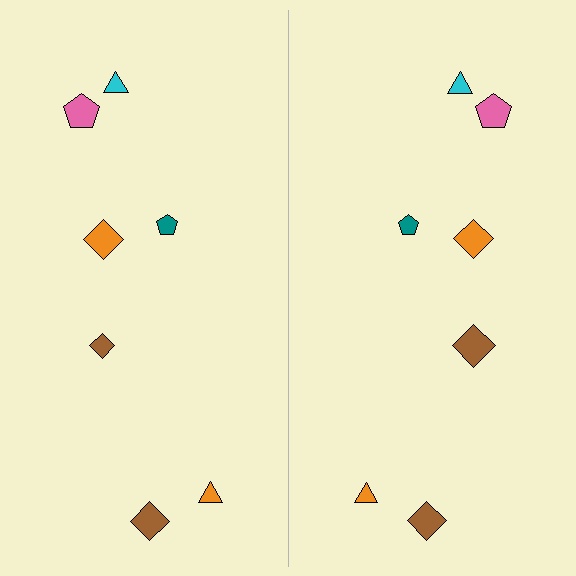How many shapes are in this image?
There are 14 shapes in this image.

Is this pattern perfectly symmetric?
No, the pattern is not perfectly symmetric. The brown diamond on the right side has a different size than its mirror counterpart.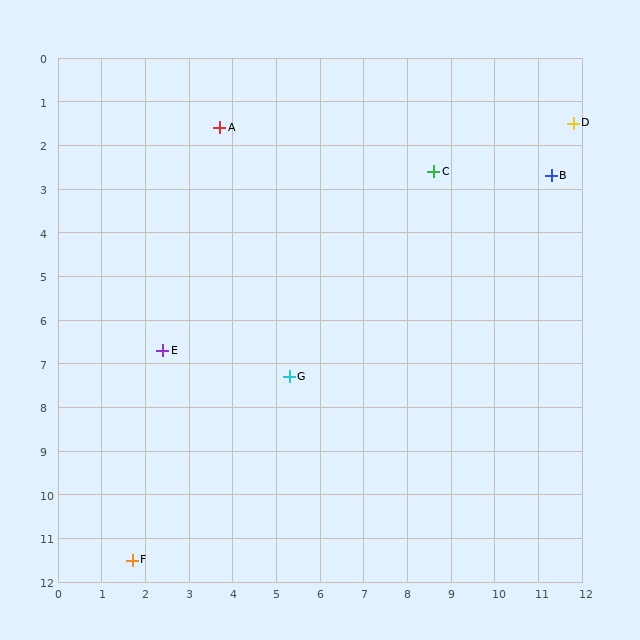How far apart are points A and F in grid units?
Points A and F are about 10.1 grid units apart.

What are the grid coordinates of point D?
Point D is at approximately (11.8, 1.5).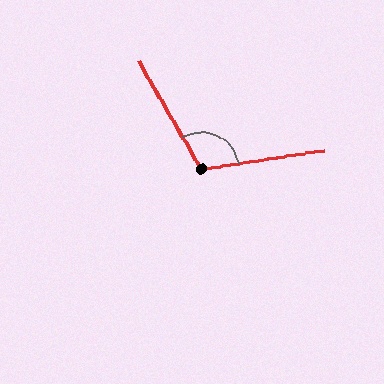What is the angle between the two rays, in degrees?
Approximately 111 degrees.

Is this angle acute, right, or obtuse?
It is obtuse.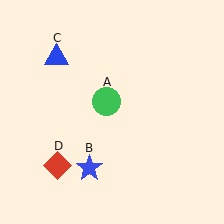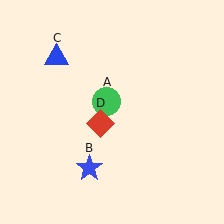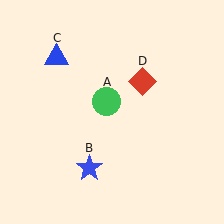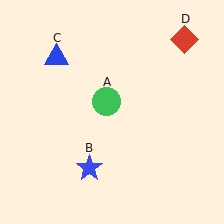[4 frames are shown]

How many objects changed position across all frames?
1 object changed position: red diamond (object D).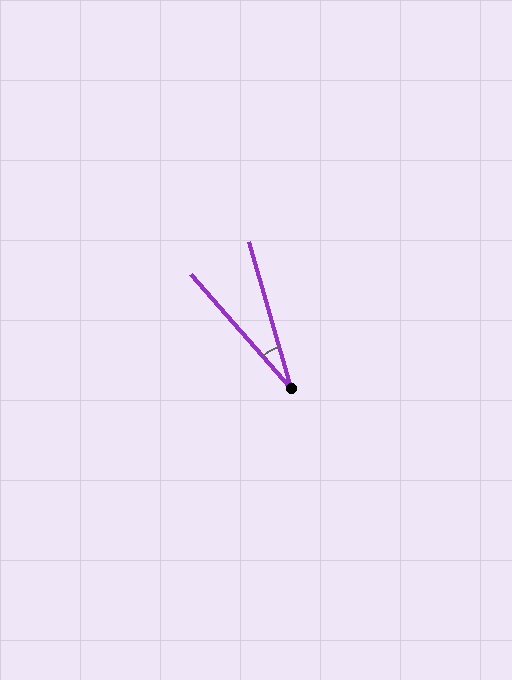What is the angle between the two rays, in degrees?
Approximately 25 degrees.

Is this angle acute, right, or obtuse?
It is acute.